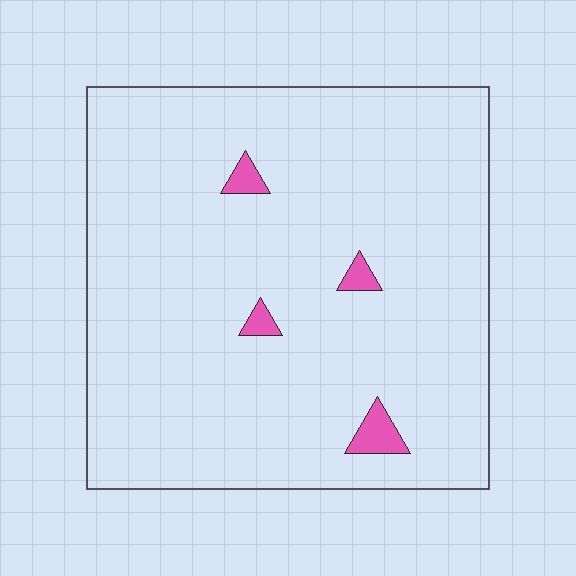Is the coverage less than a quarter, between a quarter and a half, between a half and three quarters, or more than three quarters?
Less than a quarter.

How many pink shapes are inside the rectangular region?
4.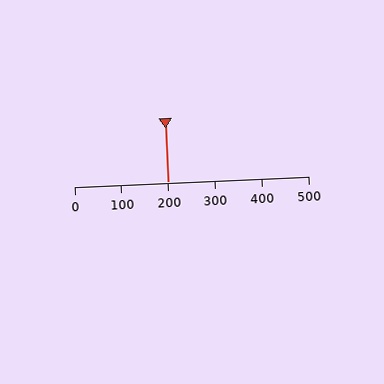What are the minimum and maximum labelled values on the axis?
The axis runs from 0 to 500.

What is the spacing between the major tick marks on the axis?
The major ticks are spaced 100 apart.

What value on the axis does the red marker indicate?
The marker indicates approximately 200.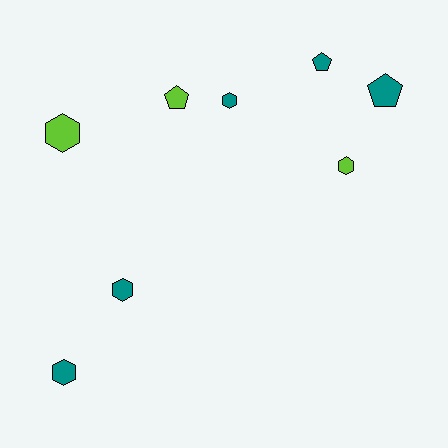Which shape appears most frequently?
Hexagon, with 5 objects.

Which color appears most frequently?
Teal, with 5 objects.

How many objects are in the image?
There are 8 objects.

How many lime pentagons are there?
There is 1 lime pentagon.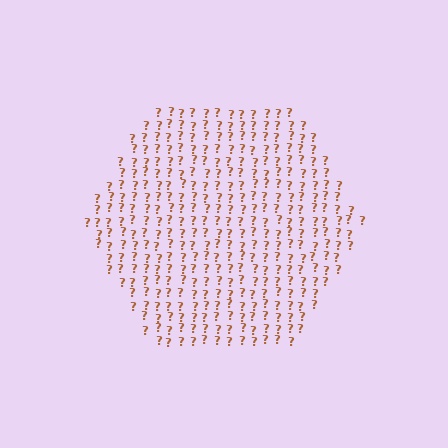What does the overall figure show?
The overall figure shows a hexagon.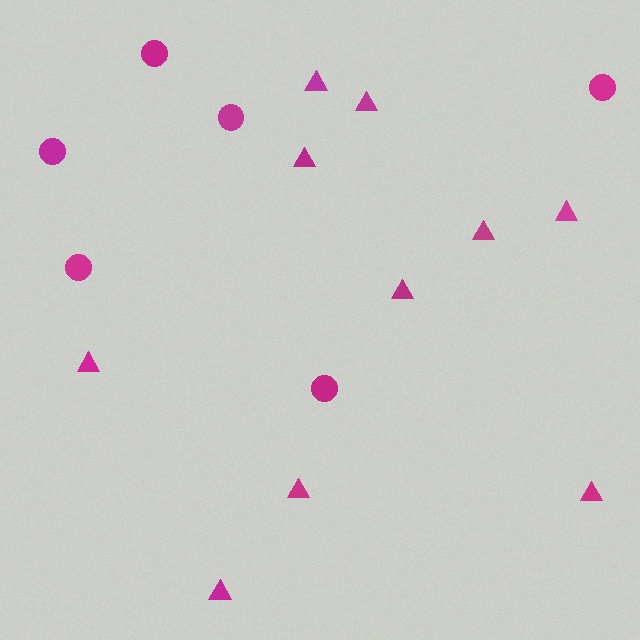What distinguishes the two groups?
There are 2 groups: one group of circles (6) and one group of triangles (10).